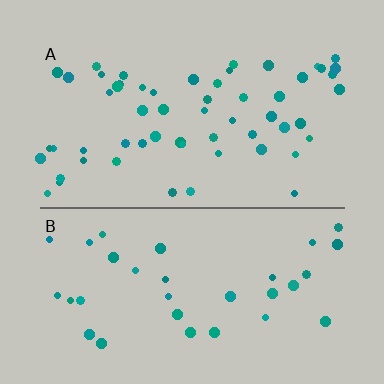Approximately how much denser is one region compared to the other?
Approximately 1.7× — region A over region B.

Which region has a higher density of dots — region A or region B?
A (the top).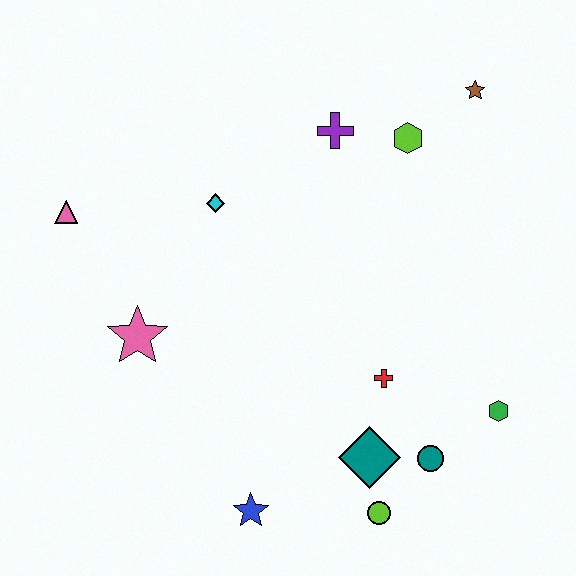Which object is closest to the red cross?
The teal diamond is closest to the red cross.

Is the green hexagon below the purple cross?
Yes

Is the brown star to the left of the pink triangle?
No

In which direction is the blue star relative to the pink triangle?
The blue star is below the pink triangle.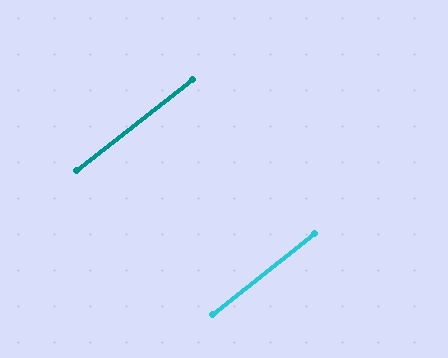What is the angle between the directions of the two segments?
Approximately 1 degree.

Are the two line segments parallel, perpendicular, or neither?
Parallel — their directions differ by only 0.6°.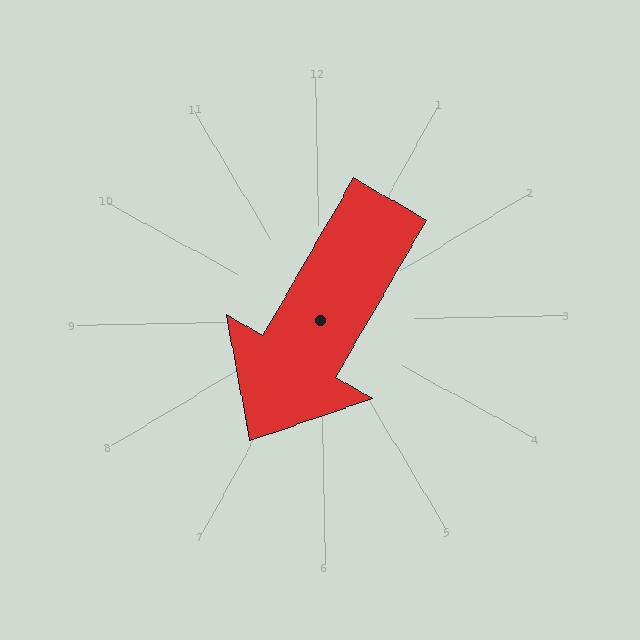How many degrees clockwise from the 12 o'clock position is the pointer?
Approximately 211 degrees.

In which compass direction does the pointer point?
Southwest.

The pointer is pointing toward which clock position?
Roughly 7 o'clock.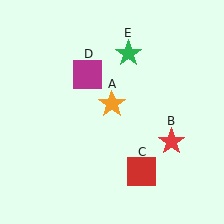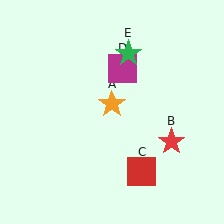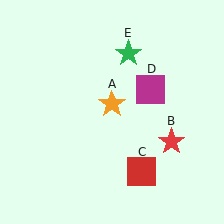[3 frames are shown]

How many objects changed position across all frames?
1 object changed position: magenta square (object D).